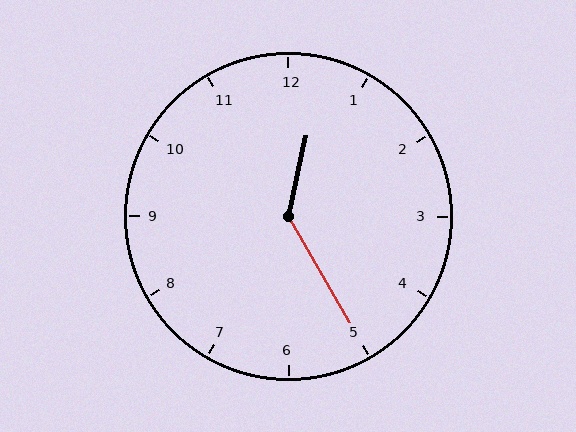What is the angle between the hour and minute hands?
Approximately 138 degrees.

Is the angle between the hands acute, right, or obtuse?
It is obtuse.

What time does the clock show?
12:25.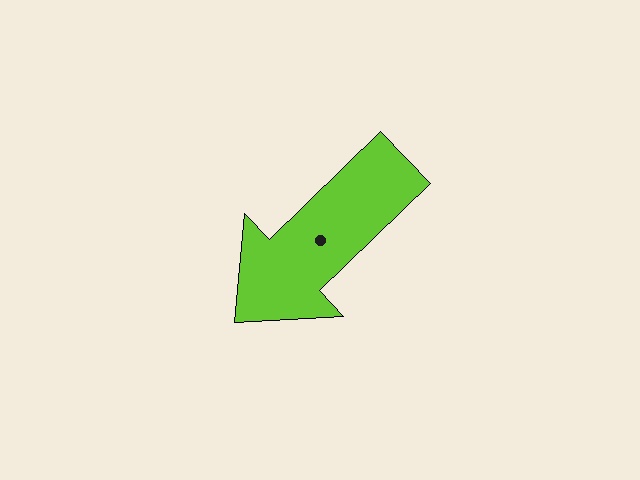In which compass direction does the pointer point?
Southwest.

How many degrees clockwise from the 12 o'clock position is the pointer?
Approximately 226 degrees.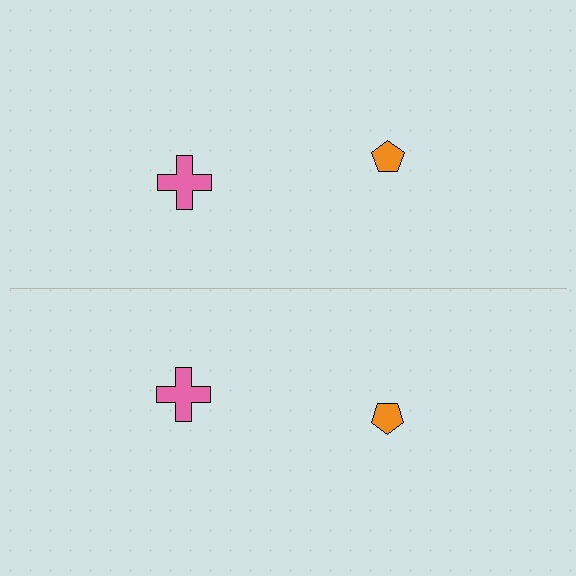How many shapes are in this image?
There are 4 shapes in this image.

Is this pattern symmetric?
Yes, this pattern has bilateral (reflection) symmetry.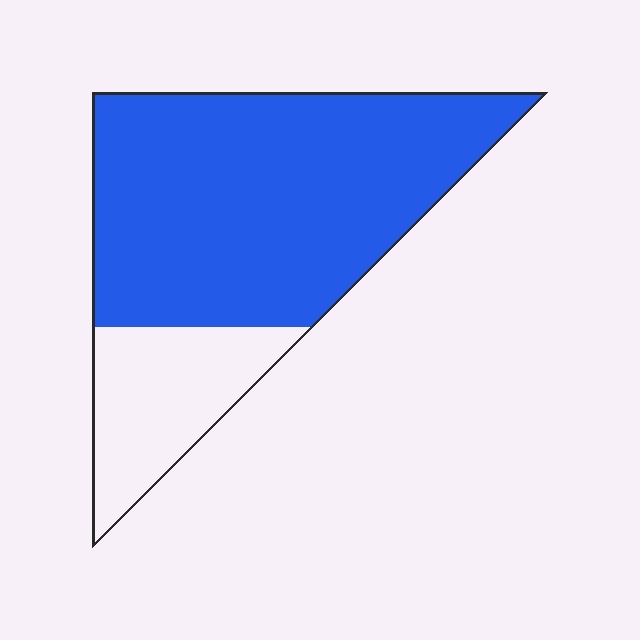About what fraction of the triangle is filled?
About three quarters (3/4).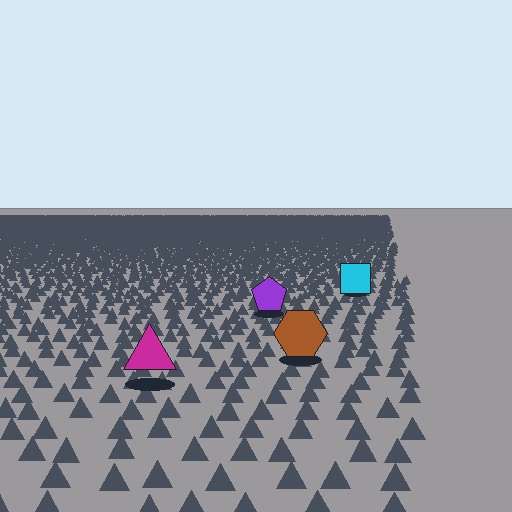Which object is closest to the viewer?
The magenta triangle is closest. The texture marks near it are larger and more spread out.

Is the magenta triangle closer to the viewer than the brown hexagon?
Yes. The magenta triangle is closer — you can tell from the texture gradient: the ground texture is coarser near it.